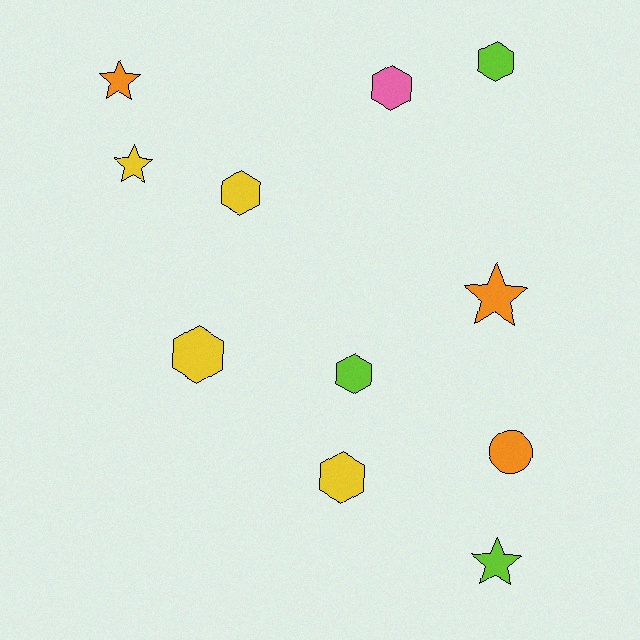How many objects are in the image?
There are 11 objects.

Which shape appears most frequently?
Hexagon, with 6 objects.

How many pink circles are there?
There are no pink circles.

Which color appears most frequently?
Yellow, with 4 objects.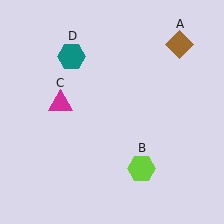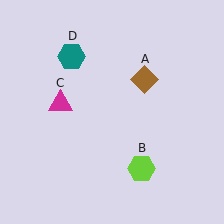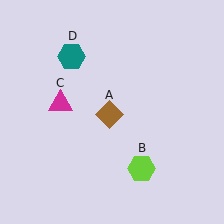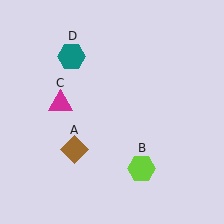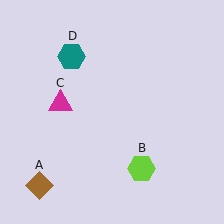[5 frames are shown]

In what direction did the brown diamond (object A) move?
The brown diamond (object A) moved down and to the left.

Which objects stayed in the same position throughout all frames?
Lime hexagon (object B) and magenta triangle (object C) and teal hexagon (object D) remained stationary.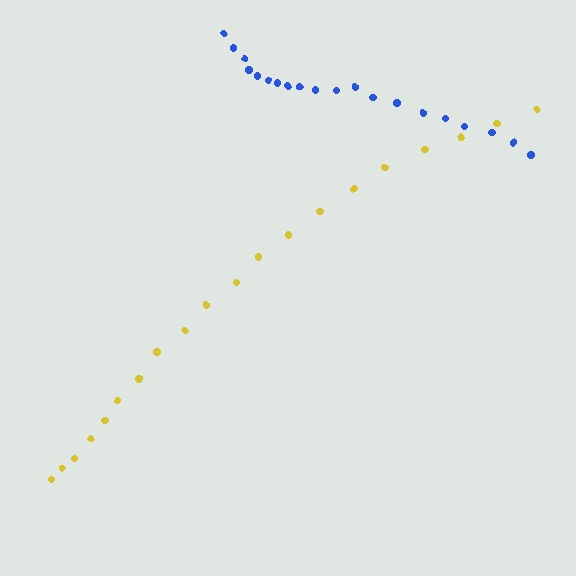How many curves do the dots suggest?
There are 2 distinct paths.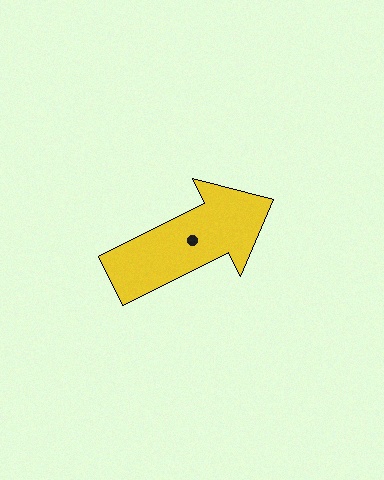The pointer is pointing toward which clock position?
Roughly 2 o'clock.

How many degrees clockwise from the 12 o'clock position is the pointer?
Approximately 64 degrees.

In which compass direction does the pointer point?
Northeast.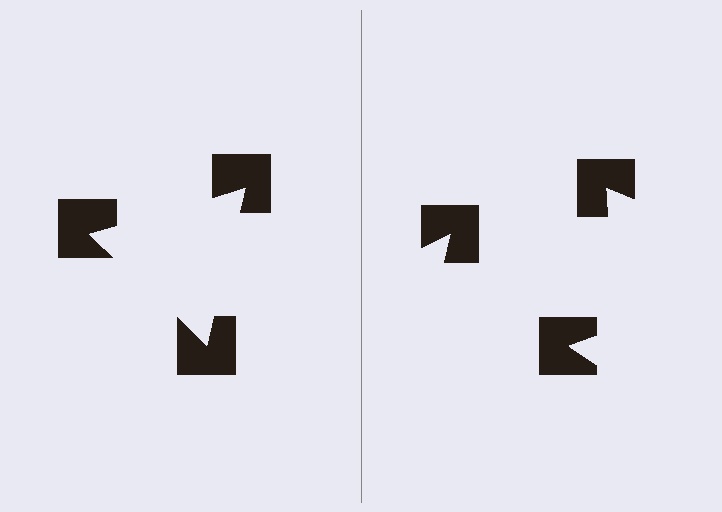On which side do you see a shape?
An illusory triangle appears on the left side. On the right side the wedge cuts are rotated, so no coherent shape forms.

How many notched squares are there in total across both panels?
6 — 3 on each side.